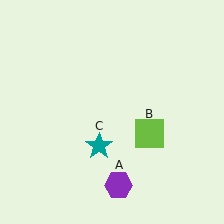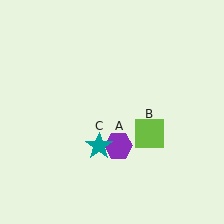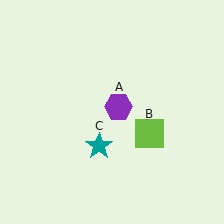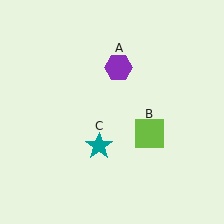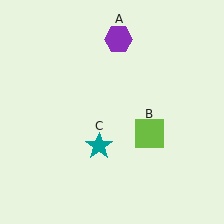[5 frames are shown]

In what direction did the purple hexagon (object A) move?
The purple hexagon (object A) moved up.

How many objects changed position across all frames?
1 object changed position: purple hexagon (object A).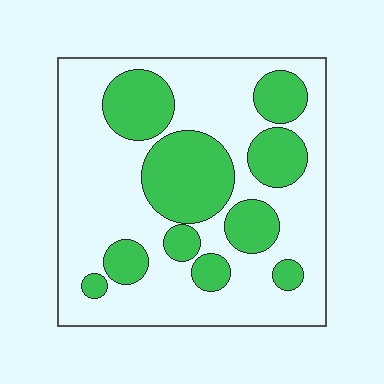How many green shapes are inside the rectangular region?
10.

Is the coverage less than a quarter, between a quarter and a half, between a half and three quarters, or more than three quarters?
Between a quarter and a half.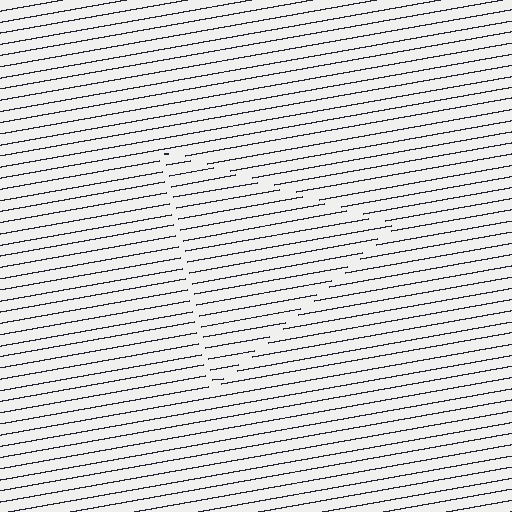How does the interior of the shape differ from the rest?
The interior of the shape contains the same grating, shifted by half a period — the contour is defined by the phase discontinuity where line-ends from the inner and outer gratings abut.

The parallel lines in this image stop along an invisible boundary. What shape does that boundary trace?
An illusory triangle. The interior of the shape contains the same grating, shifted by half a period — the contour is defined by the phase discontinuity where line-ends from the inner and outer gratings abut.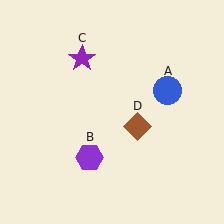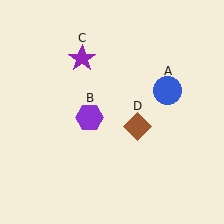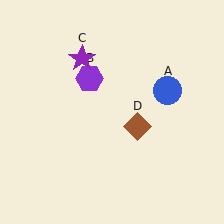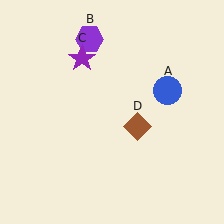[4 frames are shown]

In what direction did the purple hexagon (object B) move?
The purple hexagon (object B) moved up.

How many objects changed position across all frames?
1 object changed position: purple hexagon (object B).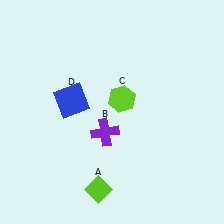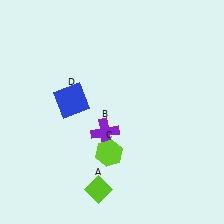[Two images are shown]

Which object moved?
The lime hexagon (C) moved down.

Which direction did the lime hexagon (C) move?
The lime hexagon (C) moved down.